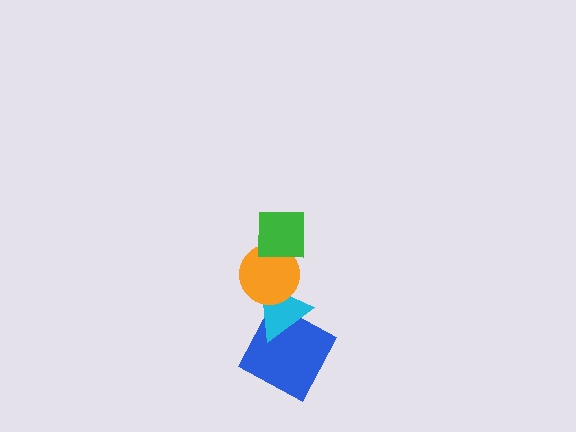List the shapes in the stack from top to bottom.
From top to bottom: the green square, the orange circle, the cyan triangle, the blue square.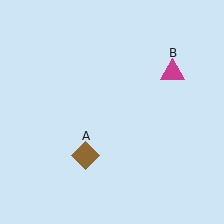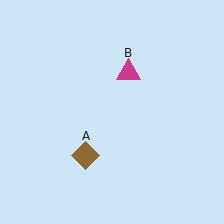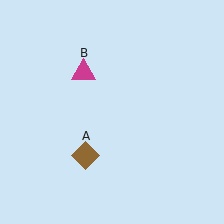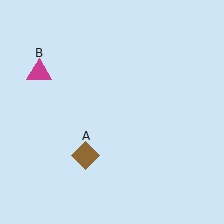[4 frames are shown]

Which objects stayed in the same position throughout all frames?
Brown diamond (object A) remained stationary.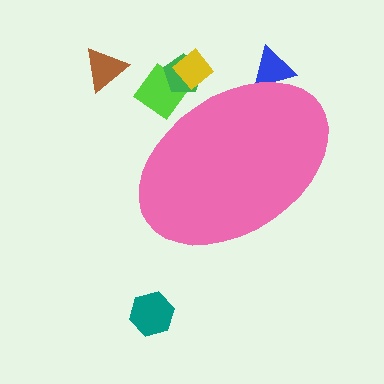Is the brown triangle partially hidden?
No, the brown triangle is fully visible.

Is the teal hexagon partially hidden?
No, the teal hexagon is fully visible.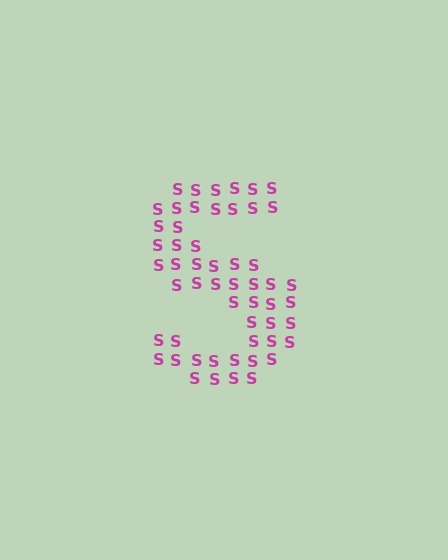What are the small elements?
The small elements are letter S's.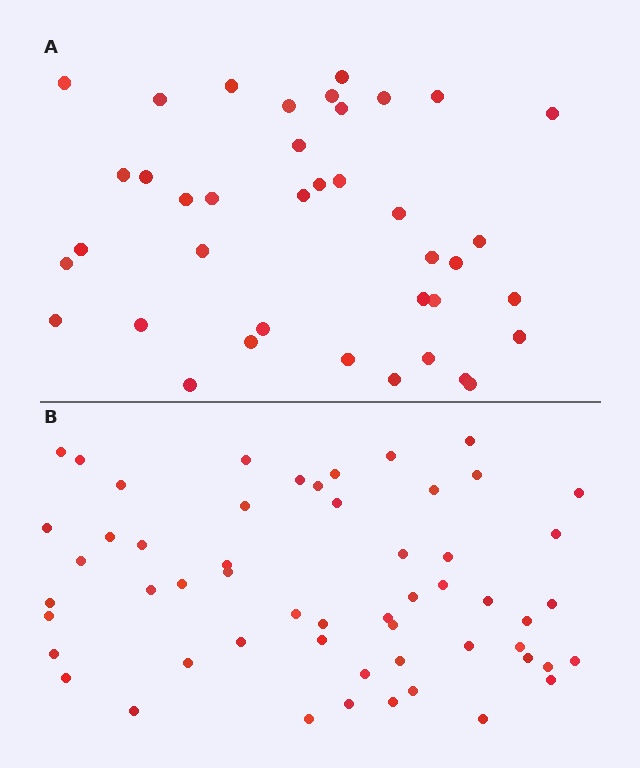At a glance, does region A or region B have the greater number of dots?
Region B (the bottom region) has more dots.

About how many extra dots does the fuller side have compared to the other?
Region B has approximately 15 more dots than region A.